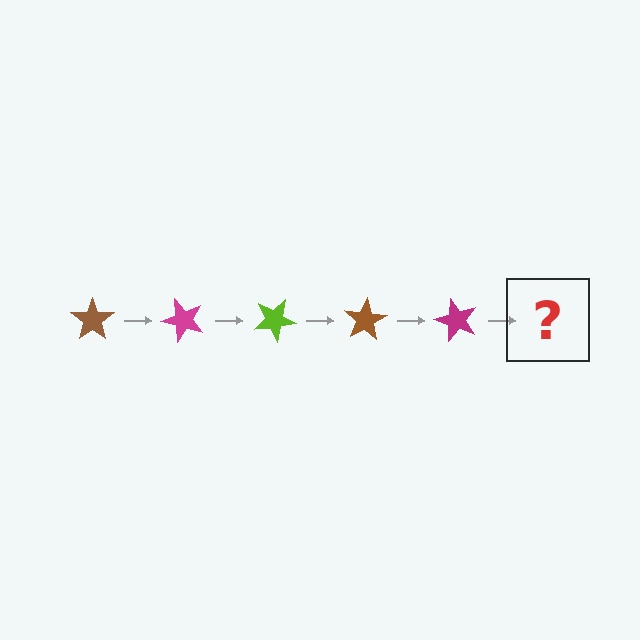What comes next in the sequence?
The next element should be a lime star, rotated 250 degrees from the start.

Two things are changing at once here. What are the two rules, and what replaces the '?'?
The two rules are that it rotates 50 degrees each step and the color cycles through brown, magenta, and lime. The '?' should be a lime star, rotated 250 degrees from the start.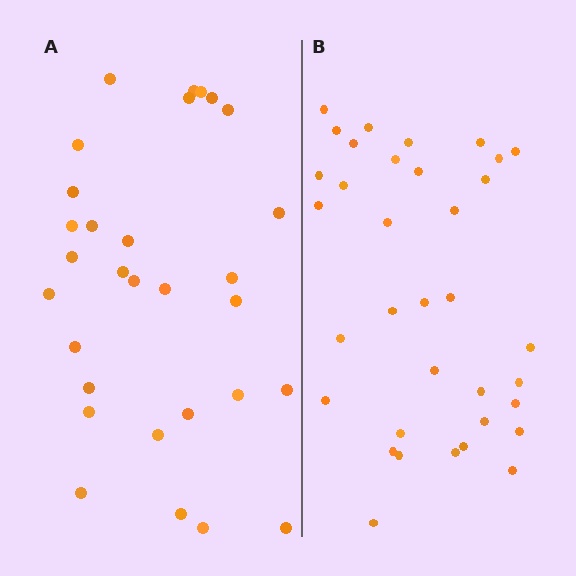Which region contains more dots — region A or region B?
Region B (the right region) has more dots.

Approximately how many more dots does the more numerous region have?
Region B has about 5 more dots than region A.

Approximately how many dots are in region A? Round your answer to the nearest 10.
About 30 dots.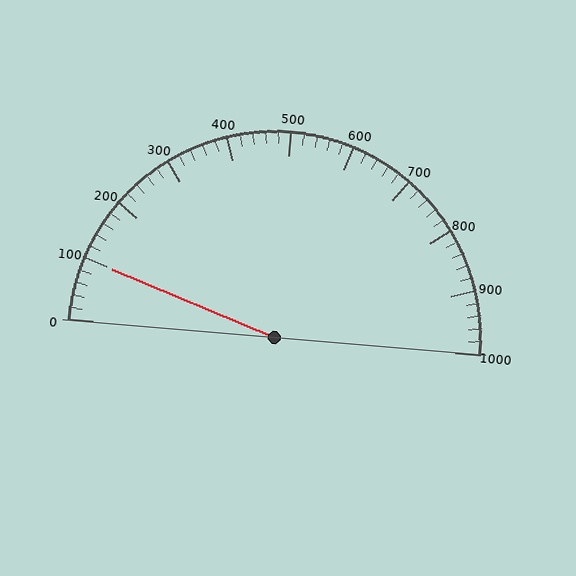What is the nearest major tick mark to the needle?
The nearest major tick mark is 100.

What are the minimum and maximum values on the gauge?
The gauge ranges from 0 to 1000.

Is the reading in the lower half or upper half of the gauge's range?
The reading is in the lower half of the range (0 to 1000).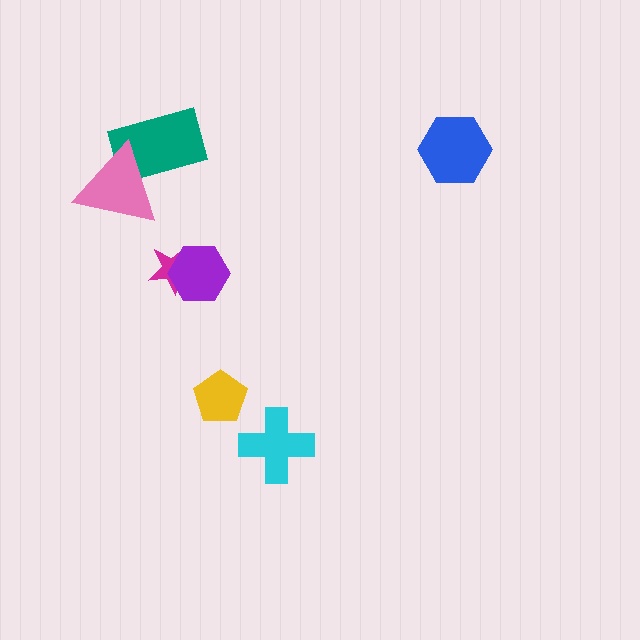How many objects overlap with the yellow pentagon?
0 objects overlap with the yellow pentagon.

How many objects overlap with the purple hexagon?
1 object overlaps with the purple hexagon.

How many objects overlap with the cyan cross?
0 objects overlap with the cyan cross.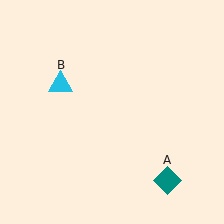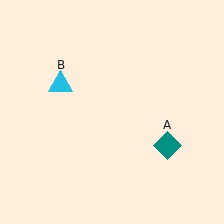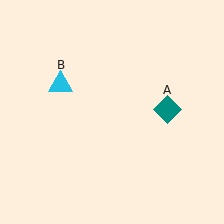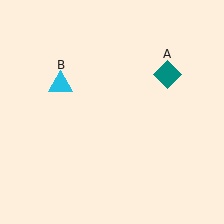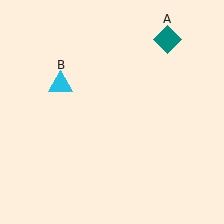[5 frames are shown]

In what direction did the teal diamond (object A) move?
The teal diamond (object A) moved up.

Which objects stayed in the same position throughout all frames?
Cyan triangle (object B) remained stationary.